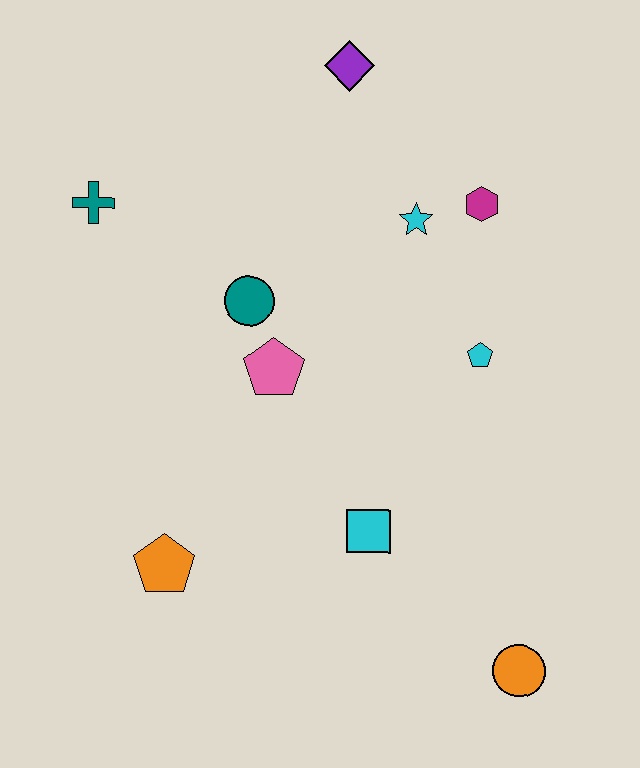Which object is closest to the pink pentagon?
The teal circle is closest to the pink pentagon.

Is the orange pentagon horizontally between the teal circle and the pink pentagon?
No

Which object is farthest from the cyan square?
The purple diamond is farthest from the cyan square.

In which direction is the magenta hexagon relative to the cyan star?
The magenta hexagon is to the right of the cyan star.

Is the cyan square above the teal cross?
No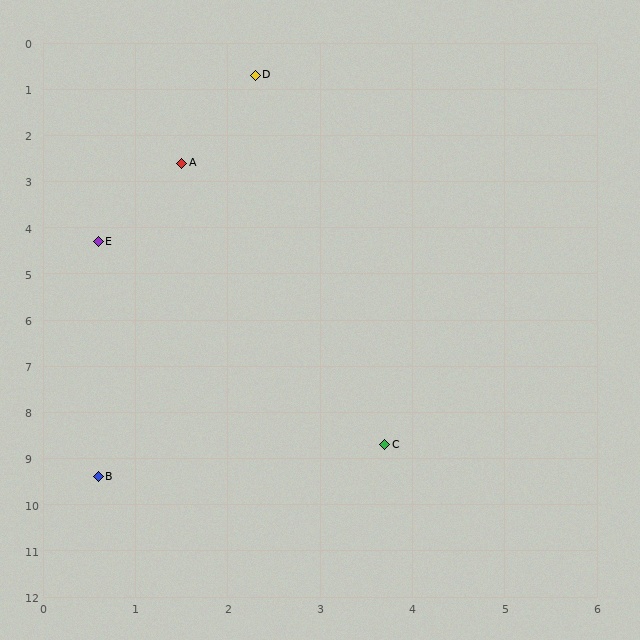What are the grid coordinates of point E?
Point E is at approximately (0.6, 4.3).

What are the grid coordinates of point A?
Point A is at approximately (1.5, 2.6).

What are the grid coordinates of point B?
Point B is at approximately (0.6, 9.4).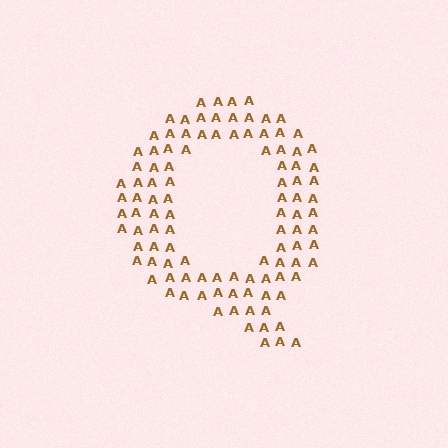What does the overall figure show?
The overall figure shows the letter Q.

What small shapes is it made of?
It is made of small letter A's.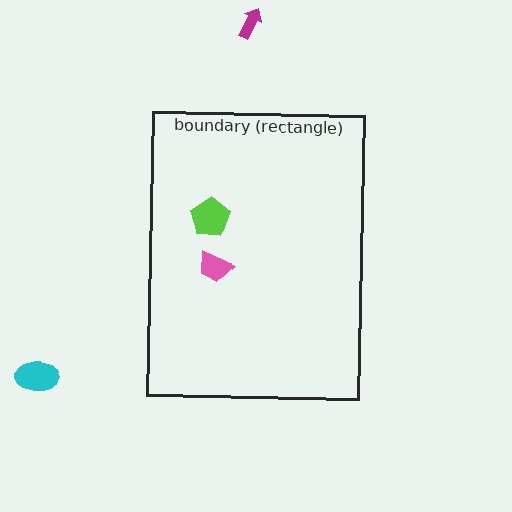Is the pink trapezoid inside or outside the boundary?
Inside.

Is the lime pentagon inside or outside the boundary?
Inside.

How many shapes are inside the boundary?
2 inside, 2 outside.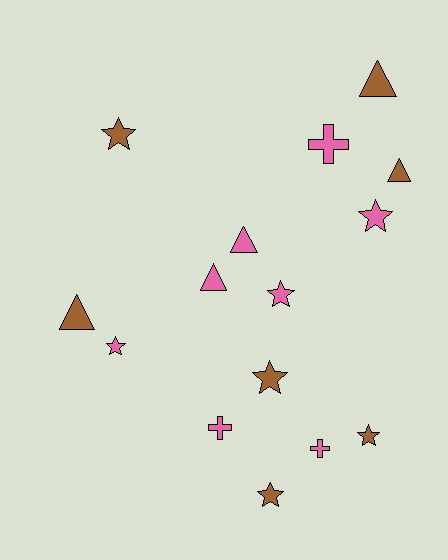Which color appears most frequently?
Pink, with 8 objects.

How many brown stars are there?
There are 4 brown stars.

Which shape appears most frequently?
Star, with 7 objects.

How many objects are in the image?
There are 15 objects.